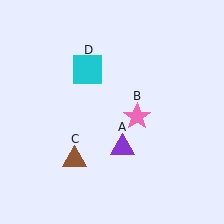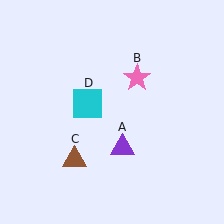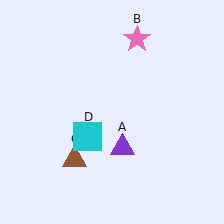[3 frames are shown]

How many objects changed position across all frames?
2 objects changed position: pink star (object B), cyan square (object D).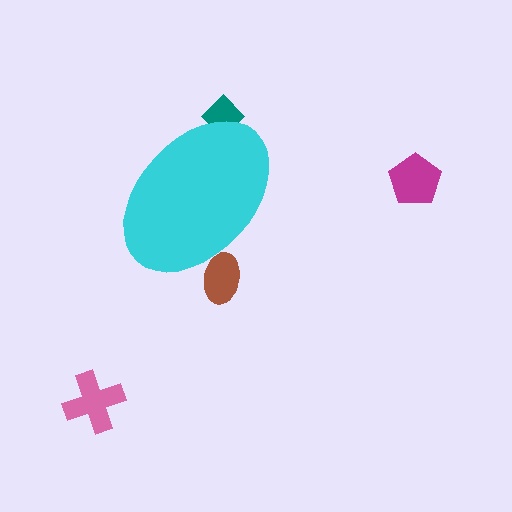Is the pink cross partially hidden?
No, the pink cross is fully visible.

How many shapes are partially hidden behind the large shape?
2 shapes are partially hidden.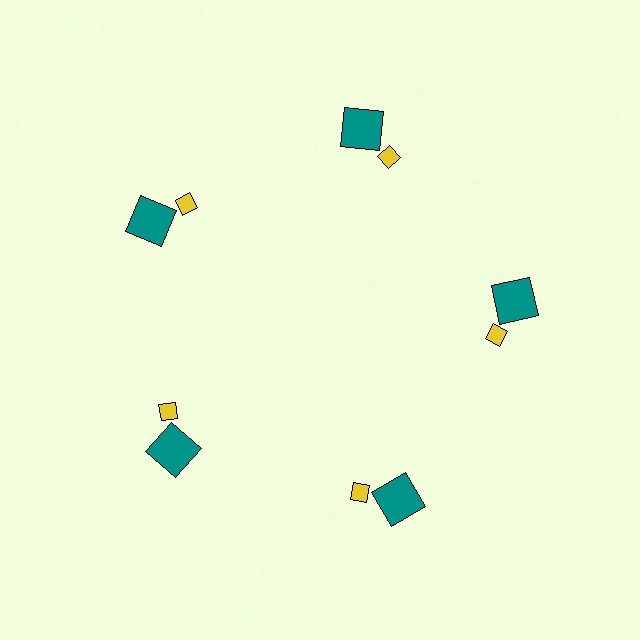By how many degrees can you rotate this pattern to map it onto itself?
The pattern maps onto itself every 72 degrees of rotation.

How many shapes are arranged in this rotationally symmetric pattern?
There are 10 shapes, arranged in 5 groups of 2.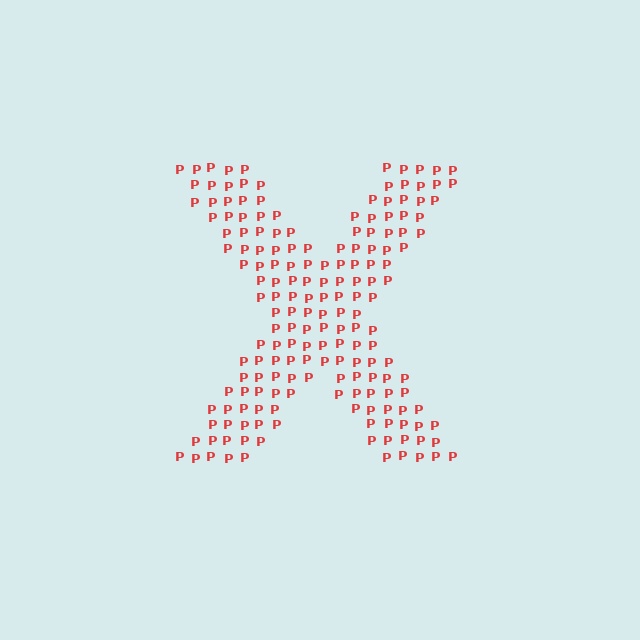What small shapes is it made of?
It is made of small letter P's.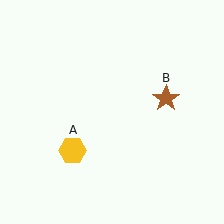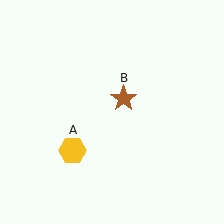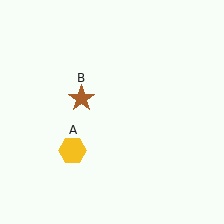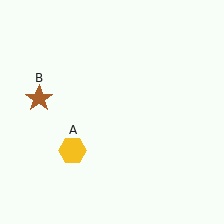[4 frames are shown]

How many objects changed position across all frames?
1 object changed position: brown star (object B).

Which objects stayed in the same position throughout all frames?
Yellow hexagon (object A) remained stationary.